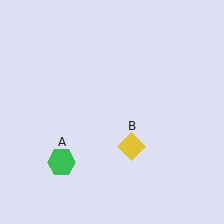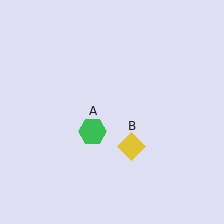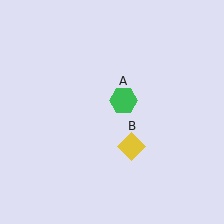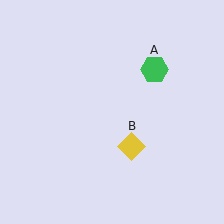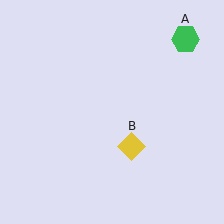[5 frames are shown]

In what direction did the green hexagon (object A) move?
The green hexagon (object A) moved up and to the right.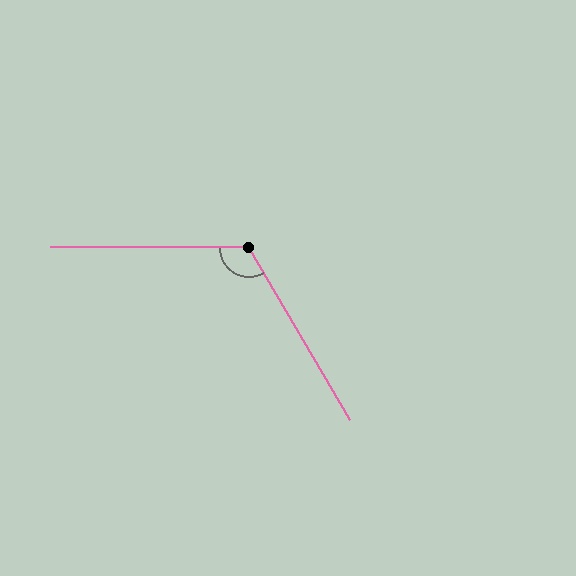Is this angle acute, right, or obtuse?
It is obtuse.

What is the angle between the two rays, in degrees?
Approximately 120 degrees.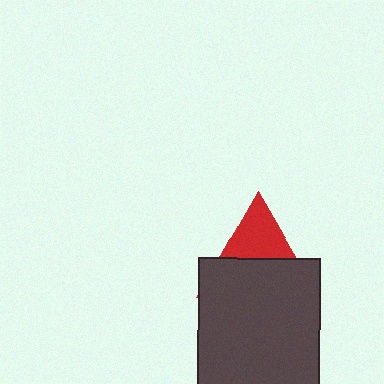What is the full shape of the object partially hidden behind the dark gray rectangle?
The partially hidden object is a red triangle.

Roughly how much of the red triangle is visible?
A small part of it is visible (roughly 40%).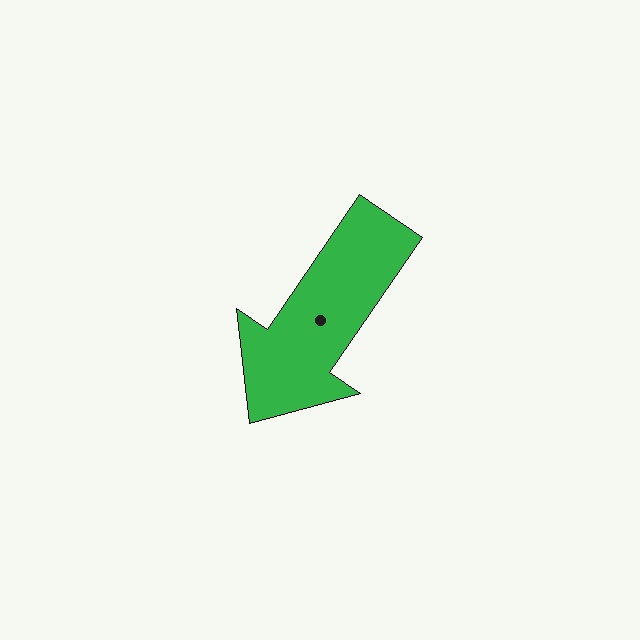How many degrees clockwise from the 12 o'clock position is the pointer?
Approximately 214 degrees.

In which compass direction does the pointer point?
Southwest.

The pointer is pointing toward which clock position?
Roughly 7 o'clock.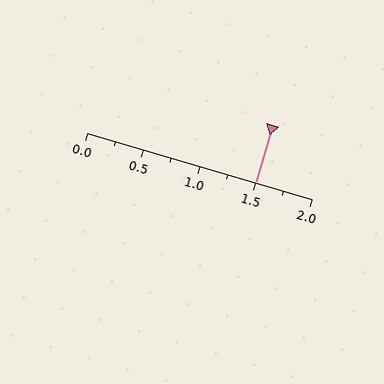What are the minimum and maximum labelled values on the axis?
The axis runs from 0.0 to 2.0.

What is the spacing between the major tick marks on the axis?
The major ticks are spaced 0.5 apart.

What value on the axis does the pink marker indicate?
The marker indicates approximately 1.5.